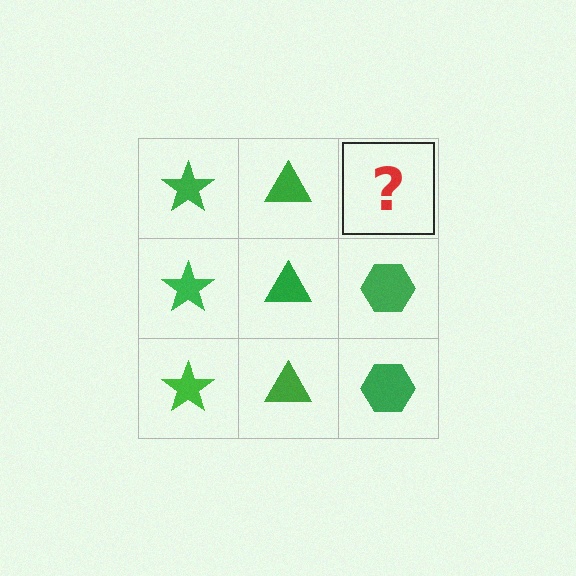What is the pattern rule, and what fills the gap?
The rule is that each column has a consistent shape. The gap should be filled with a green hexagon.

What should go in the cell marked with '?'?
The missing cell should contain a green hexagon.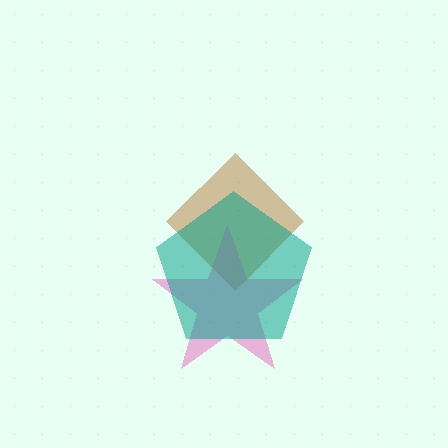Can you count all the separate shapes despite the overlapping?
Yes, there are 3 separate shapes.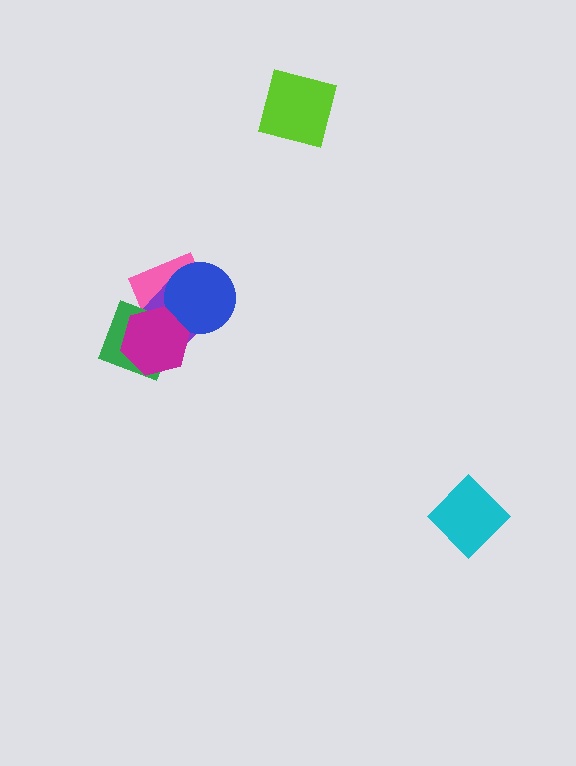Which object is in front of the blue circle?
The magenta hexagon is in front of the blue circle.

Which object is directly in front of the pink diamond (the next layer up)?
The purple diamond is directly in front of the pink diamond.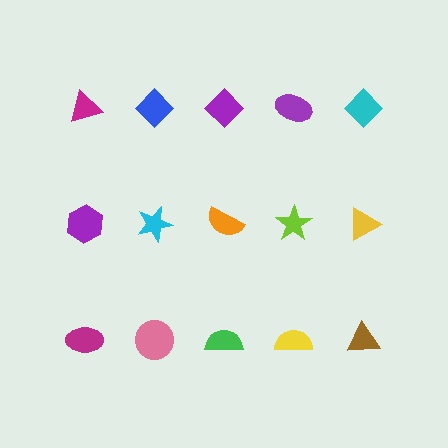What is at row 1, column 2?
A blue diamond.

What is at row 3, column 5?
A brown triangle.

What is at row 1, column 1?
A magenta triangle.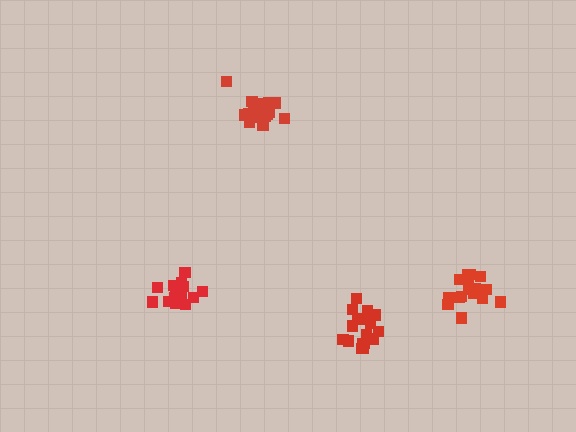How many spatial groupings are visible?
There are 4 spatial groupings.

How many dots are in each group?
Group 1: 21 dots, Group 2: 16 dots, Group 3: 18 dots, Group 4: 19 dots (74 total).